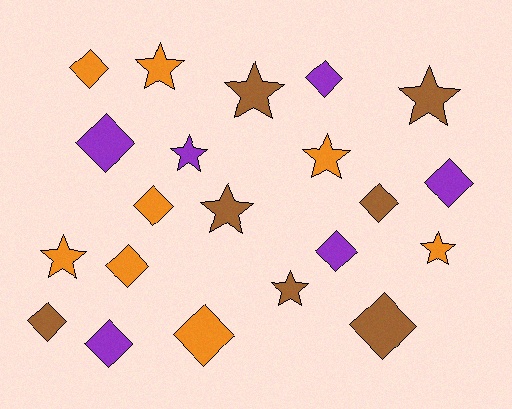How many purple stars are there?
There is 1 purple star.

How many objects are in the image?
There are 21 objects.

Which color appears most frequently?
Orange, with 8 objects.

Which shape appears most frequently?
Diamond, with 12 objects.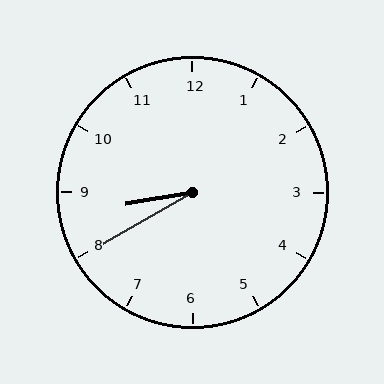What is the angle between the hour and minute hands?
Approximately 20 degrees.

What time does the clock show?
8:40.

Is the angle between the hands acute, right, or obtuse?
It is acute.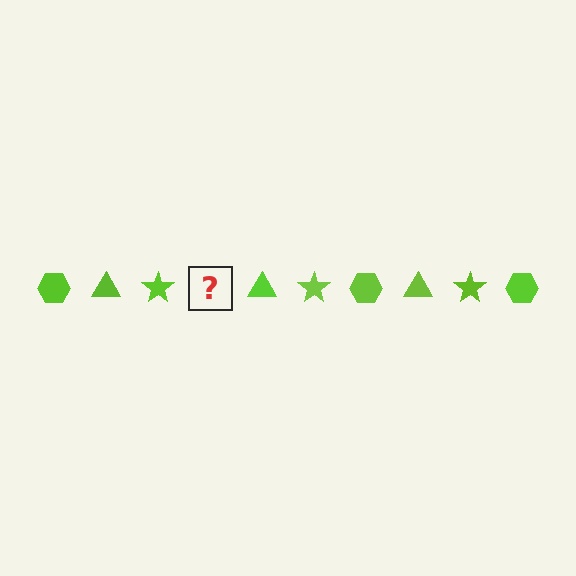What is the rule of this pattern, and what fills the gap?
The rule is that the pattern cycles through hexagon, triangle, star shapes in lime. The gap should be filled with a lime hexagon.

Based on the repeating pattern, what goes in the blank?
The blank should be a lime hexagon.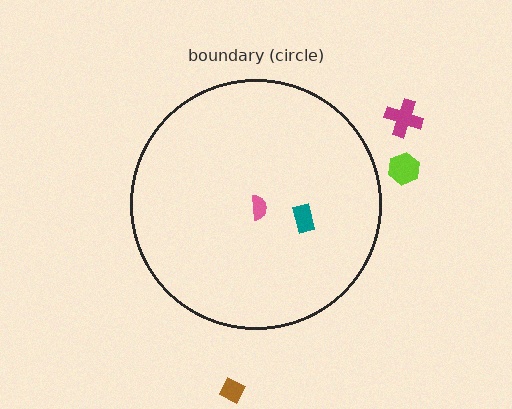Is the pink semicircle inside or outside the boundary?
Inside.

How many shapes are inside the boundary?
2 inside, 3 outside.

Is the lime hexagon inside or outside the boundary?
Outside.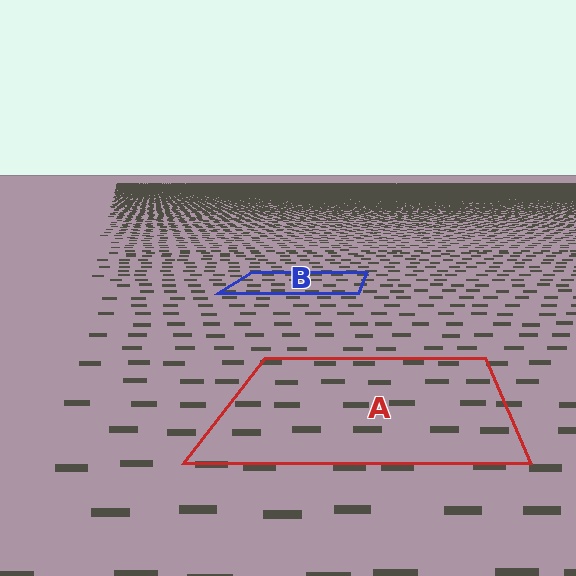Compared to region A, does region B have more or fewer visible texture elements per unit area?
Region B has more texture elements per unit area — they are packed more densely because it is farther away.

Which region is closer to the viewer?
Region A is closer. The texture elements there are larger and more spread out.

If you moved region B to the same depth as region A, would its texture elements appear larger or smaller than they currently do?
They would appear larger. At a closer depth, the same texture elements are projected at a bigger on-screen size.